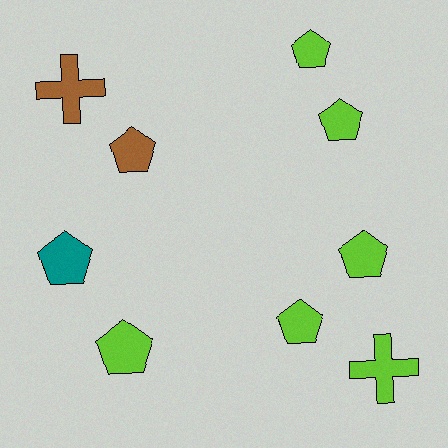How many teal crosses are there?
There are no teal crosses.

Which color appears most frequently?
Lime, with 6 objects.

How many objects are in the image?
There are 9 objects.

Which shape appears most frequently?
Pentagon, with 7 objects.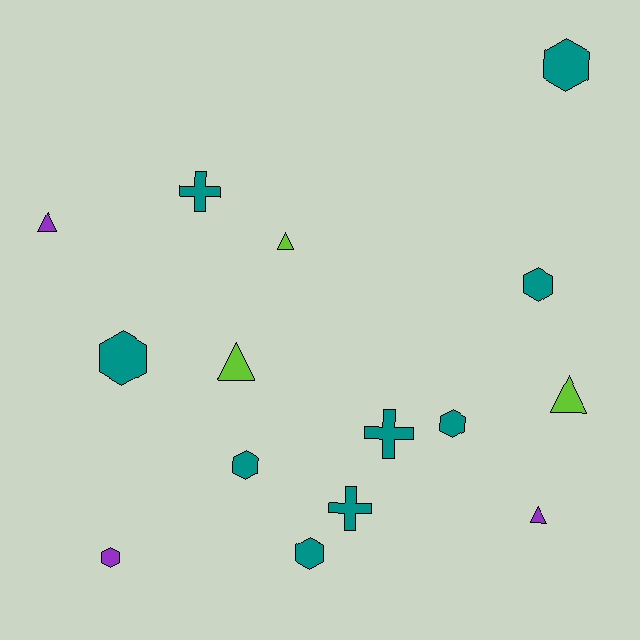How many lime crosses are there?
There are no lime crosses.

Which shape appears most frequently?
Hexagon, with 7 objects.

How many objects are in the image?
There are 15 objects.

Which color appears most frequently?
Teal, with 9 objects.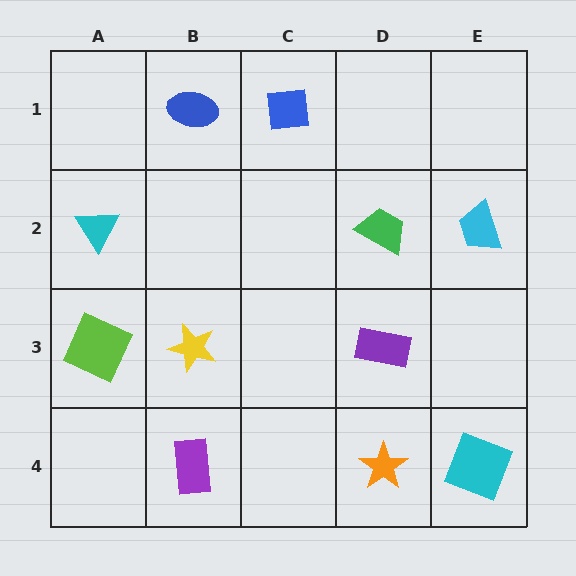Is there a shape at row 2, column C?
No, that cell is empty.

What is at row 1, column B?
A blue ellipse.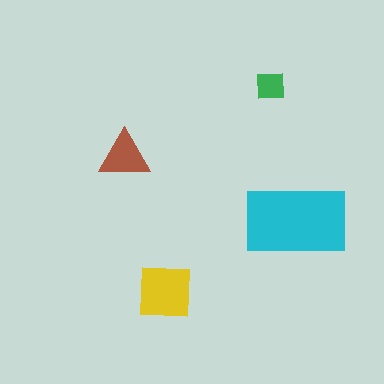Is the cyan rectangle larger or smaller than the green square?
Larger.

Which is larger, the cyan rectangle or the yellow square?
The cyan rectangle.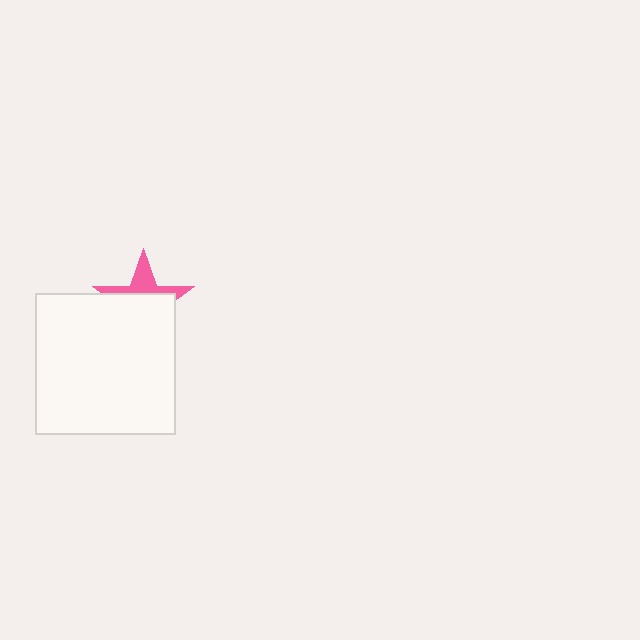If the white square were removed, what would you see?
You would see the complete pink star.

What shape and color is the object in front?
The object in front is a white square.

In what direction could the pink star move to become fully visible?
The pink star could move up. That would shift it out from behind the white square entirely.